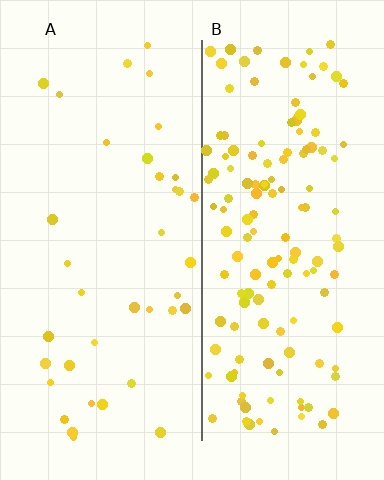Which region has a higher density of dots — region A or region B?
B (the right).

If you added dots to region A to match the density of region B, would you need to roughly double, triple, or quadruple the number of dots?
Approximately quadruple.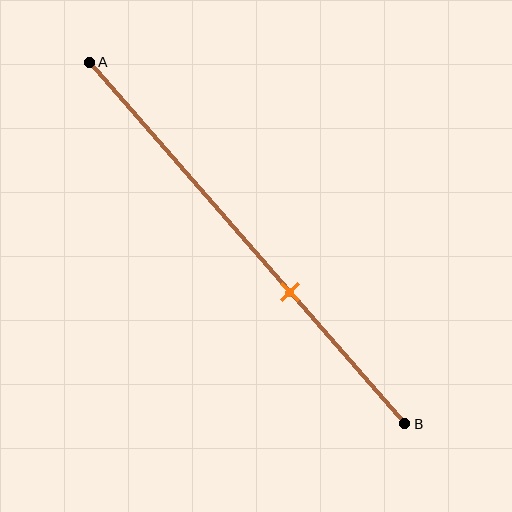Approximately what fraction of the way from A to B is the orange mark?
The orange mark is approximately 65% of the way from A to B.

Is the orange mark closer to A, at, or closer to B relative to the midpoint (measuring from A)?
The orange mark is closer to point B than the midpoint of segment AB.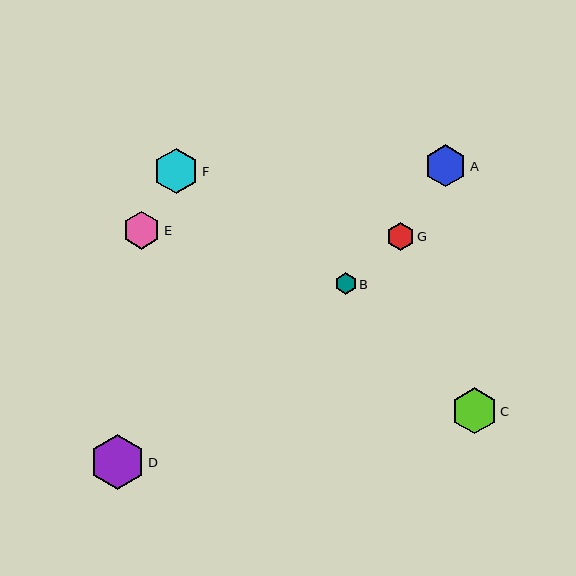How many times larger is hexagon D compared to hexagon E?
Hexagon D is approximately 1.5 times the size of hexagon E.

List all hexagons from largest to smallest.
From largest to smallest: D, C, F, A, E, G, B.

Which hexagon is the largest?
Hexagon D is the largest with a size of approximately 55 pixels.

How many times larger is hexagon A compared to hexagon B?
Hexagon A is approximately 2.0 times the size of hexagon B.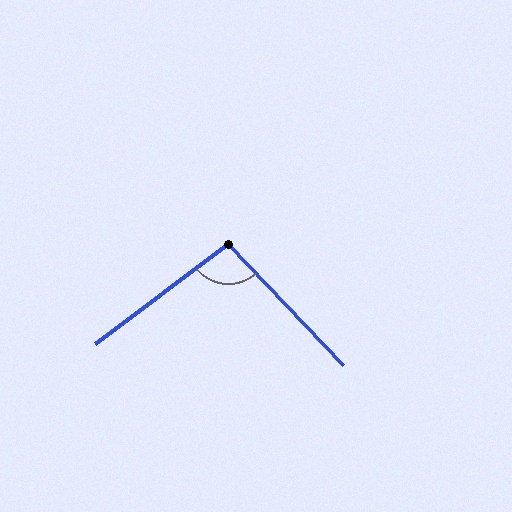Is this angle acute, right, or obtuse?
It is obtuse.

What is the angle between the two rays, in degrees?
Approximately 96 degrees.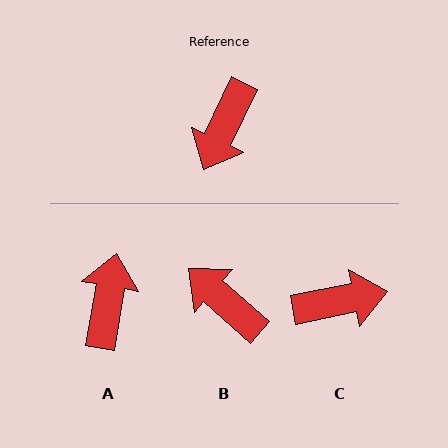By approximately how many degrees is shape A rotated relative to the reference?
Approximately 164 degrees clockwise.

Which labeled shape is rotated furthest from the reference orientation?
A, about 164 degrees away.